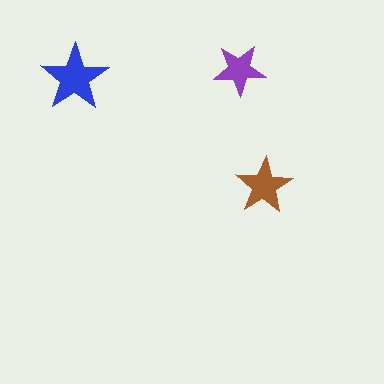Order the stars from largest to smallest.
the blue one, the brown one, the purple one.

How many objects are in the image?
There are 3 objects in the image.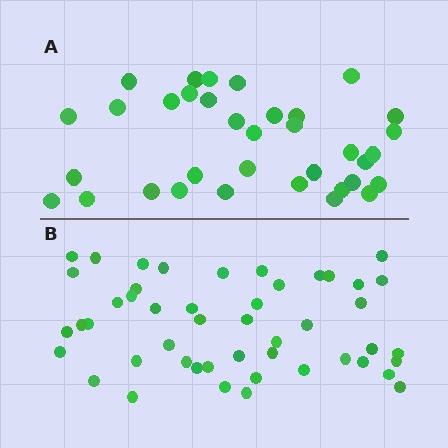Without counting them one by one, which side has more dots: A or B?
Region B (the bottom region) has more dots.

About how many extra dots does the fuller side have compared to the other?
Region B has approximately 15 more dots than region A.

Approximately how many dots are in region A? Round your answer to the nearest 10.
About 40 dots. (The exact count is 35, which rounds to 40.)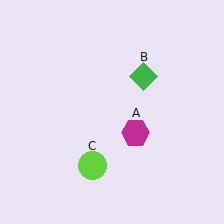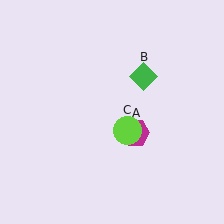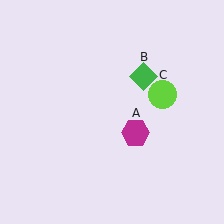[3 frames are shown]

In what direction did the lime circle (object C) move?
The lime circle (object C) moved up and to the right.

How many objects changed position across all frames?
1 object changed position: lime circle (object C).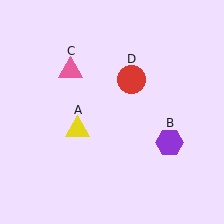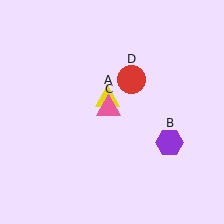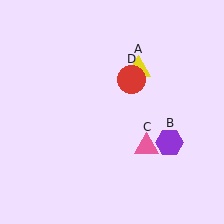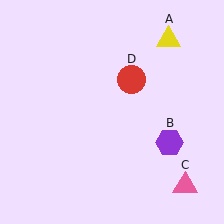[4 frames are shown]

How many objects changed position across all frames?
2 objects changed position: yellow triangle (object A), pink triangle (object C).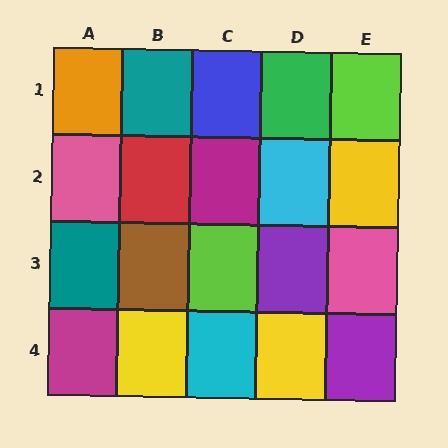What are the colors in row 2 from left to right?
Pink, red, magenta, cyan, yellow.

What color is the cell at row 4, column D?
Yellow.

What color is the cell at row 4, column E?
Purple.